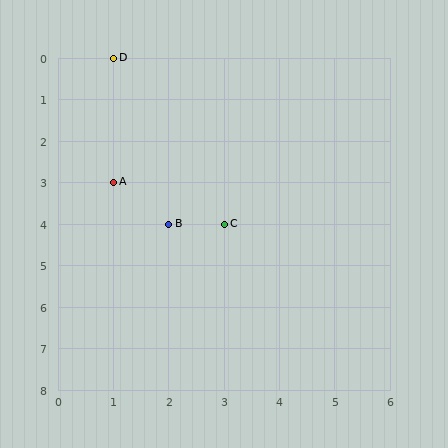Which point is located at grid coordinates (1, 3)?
Point A is at (1, 3).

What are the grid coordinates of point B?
Point B is at grid coordinates (2, 4).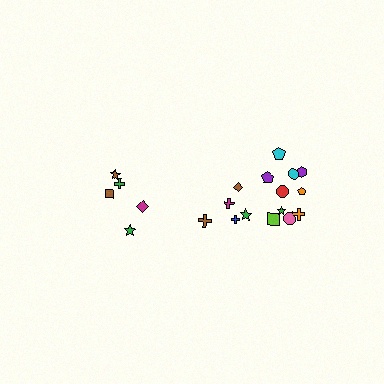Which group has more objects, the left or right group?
The right group.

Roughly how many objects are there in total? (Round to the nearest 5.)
Roughly 20 objects in total.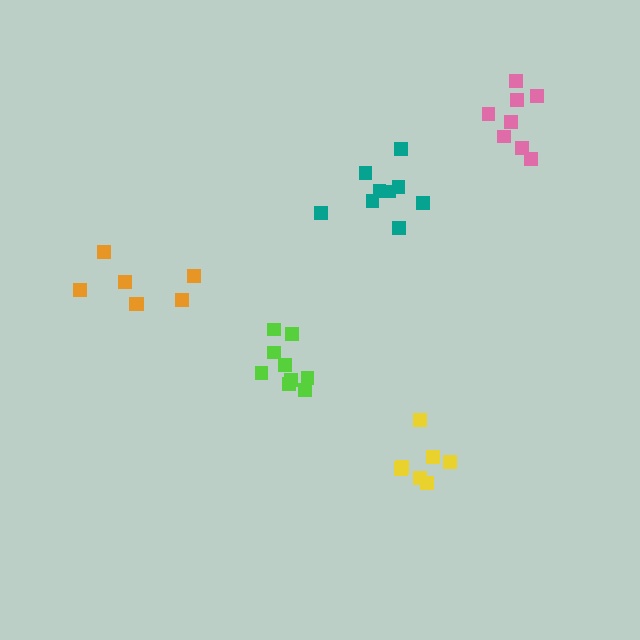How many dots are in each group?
Group 1: 7 dots, Group 2: 9 dots, Group 3: 8 dots, Group 4: 9 dots, Group 5: 7 dots (40 total).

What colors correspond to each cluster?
The clusters are colored: yellow, teal, pink, lime, orange.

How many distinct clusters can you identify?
There are 5 distinct clusters.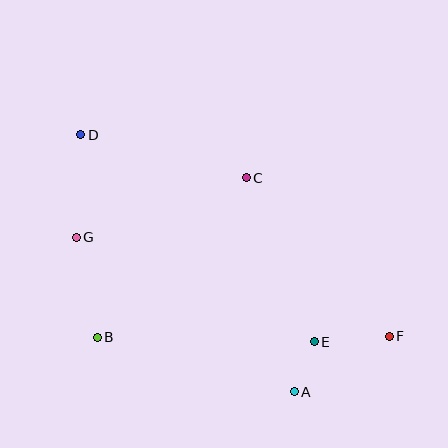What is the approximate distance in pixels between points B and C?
The distance between B and C is approximately 218 pixels.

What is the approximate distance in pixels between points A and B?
The distance between A and B is approximately 205 pixels.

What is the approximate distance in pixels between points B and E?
The distance between B and E is approximately 217 pixels.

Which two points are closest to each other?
Points A and E are closest to each other.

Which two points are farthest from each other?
Points D and F are farthest from each other.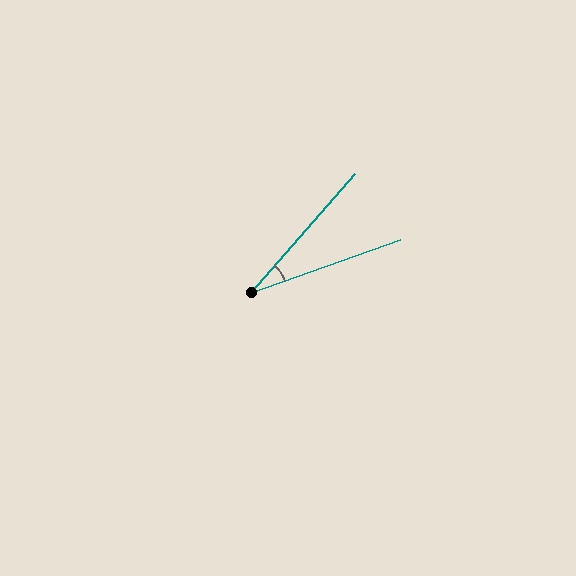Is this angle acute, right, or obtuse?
It is acute.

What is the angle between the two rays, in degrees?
Approximately 29 degrees.